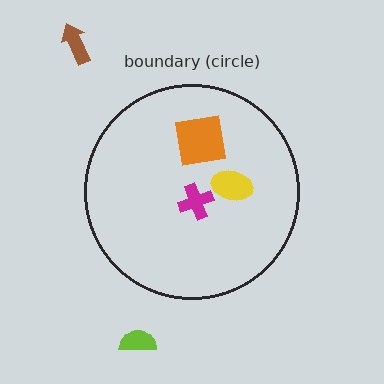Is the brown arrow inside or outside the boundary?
Outside.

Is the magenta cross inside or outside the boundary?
Inside.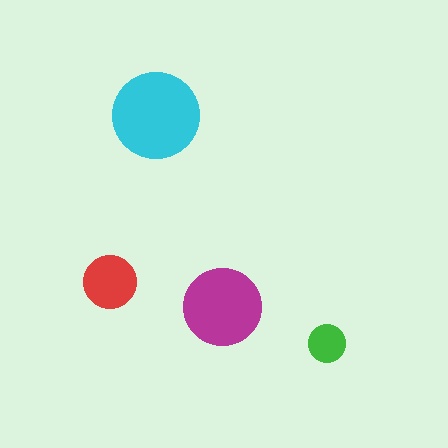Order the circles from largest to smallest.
the cyan one, the magenta one, the red one, the green one.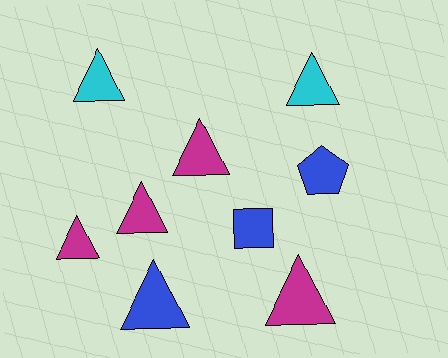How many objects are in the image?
There are 9 objects.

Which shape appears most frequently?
Triangle, with 7 objects.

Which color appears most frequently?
Magenta, with 4 objects.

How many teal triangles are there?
There are no teal triangles.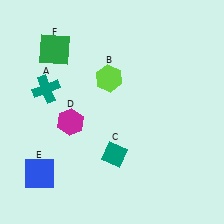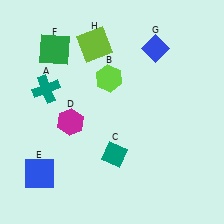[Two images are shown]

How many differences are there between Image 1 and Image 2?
There are 2 differences between the two images.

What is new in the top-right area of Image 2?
A blue diamond (G) was added in the top-right area of Image 2.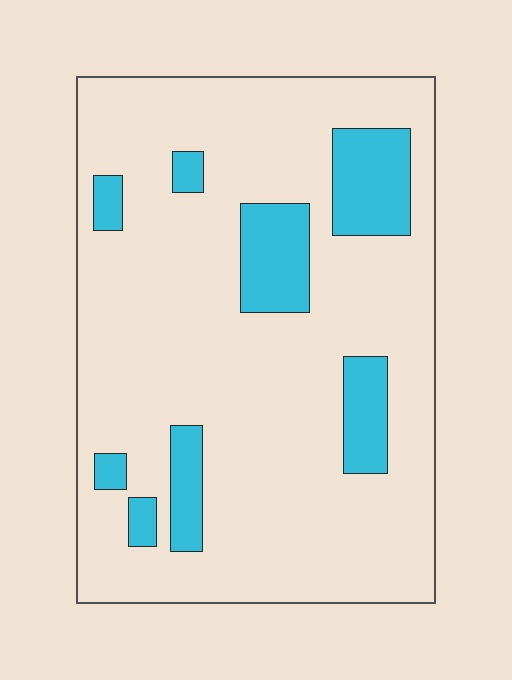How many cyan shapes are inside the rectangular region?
8.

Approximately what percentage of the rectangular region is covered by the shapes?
Approximately 15%.